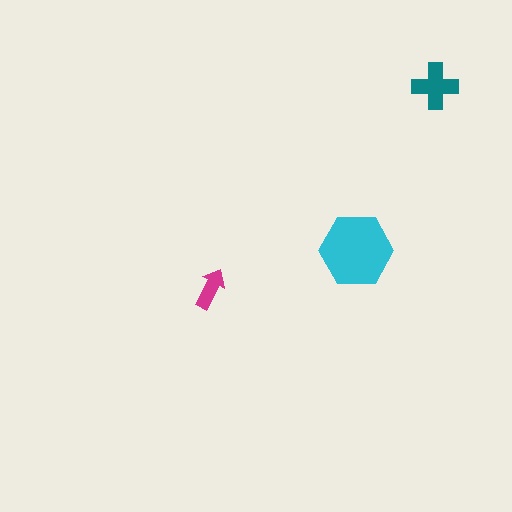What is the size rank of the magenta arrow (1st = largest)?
3rd.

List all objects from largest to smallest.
The cyan hexagon, the teal cross, the magenta arrow.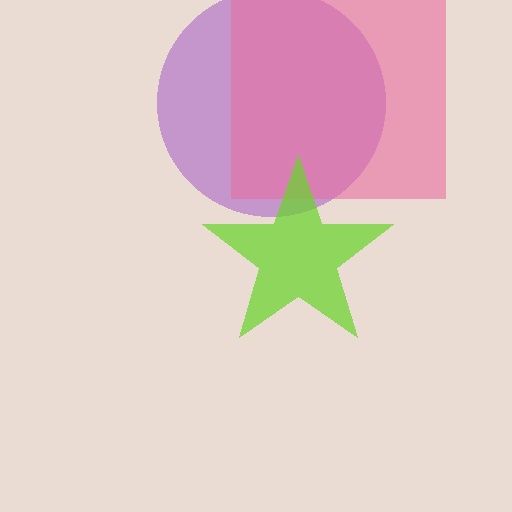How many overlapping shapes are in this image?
There are 3 overlapping shapes in the image.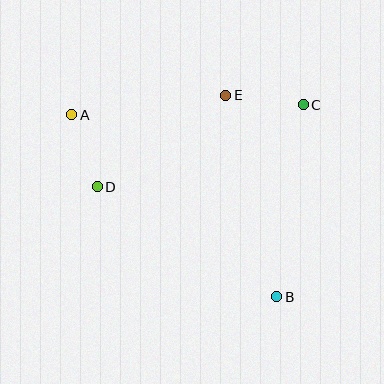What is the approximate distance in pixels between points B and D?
The distance between B and D is approximately 211 pixels.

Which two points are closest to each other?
Points A and D are closest to each other.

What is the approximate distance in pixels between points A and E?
The distance between A and E is approximately 155 pixels.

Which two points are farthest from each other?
Points A and B are farthest from each other.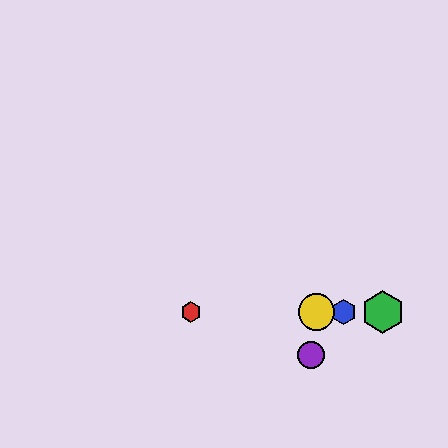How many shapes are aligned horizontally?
4 shapes (the red hexagon, the blue hexagon, the green hexagon, the yellow circle) are aligned horizontally.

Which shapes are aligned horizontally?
The red hexagon, the blue hexagon, the green hexagon, the yellow circle are aligned horizontally.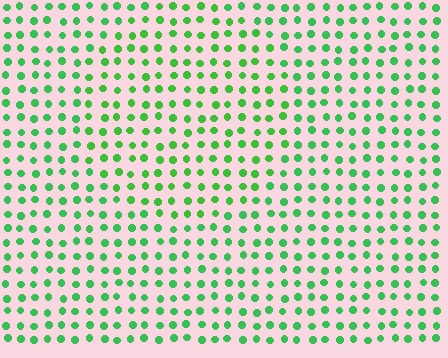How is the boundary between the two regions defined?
The boundary is defined purely by a slight shift in hue (about 15 degrees). Spacing, size, and orientation are identical on both sides.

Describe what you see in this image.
The image is filled with small green elements in a uniform arrangement. A circle-shaped region is visible where the elements are tinted to a slightly different hue, forming a subtle color boundary.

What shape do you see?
I see a circle.